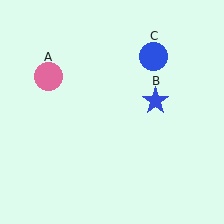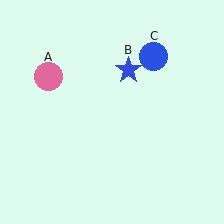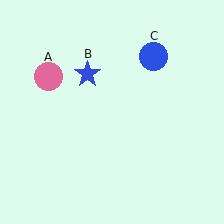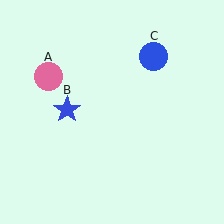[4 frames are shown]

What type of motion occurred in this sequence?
The blue star (object B) rotated counterclockwise around the center of the scene.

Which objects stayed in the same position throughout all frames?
Pink circle (object A) and blue circle (object C) remained stationary.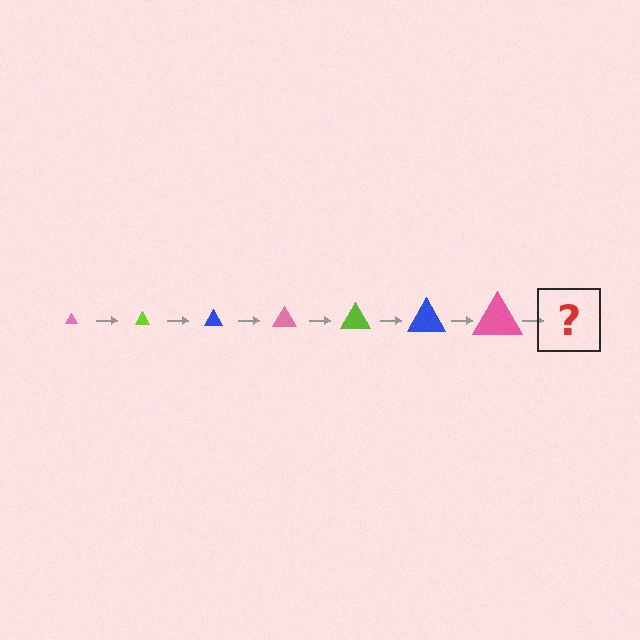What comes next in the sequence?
The next element should be a lime triangle, larger than the previous one.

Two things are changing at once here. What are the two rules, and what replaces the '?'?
The two rules are that the triangle grows larger each step and the color cycles through pink, lime, and blue. The '?' should be a lime triangle, larger than the previous one.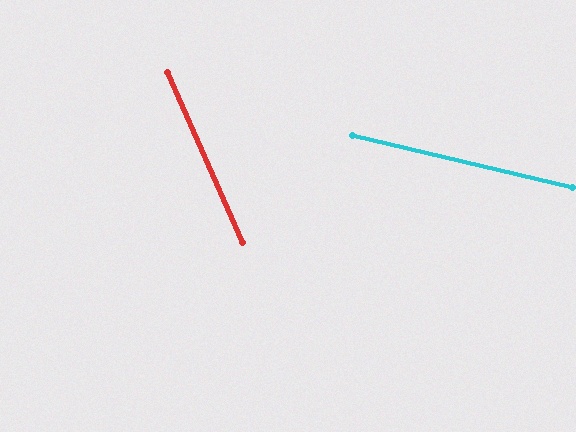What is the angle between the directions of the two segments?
Approximately 53 degrees.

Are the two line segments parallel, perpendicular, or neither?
Neither parallel nor perpendicular — they differ by about 53°.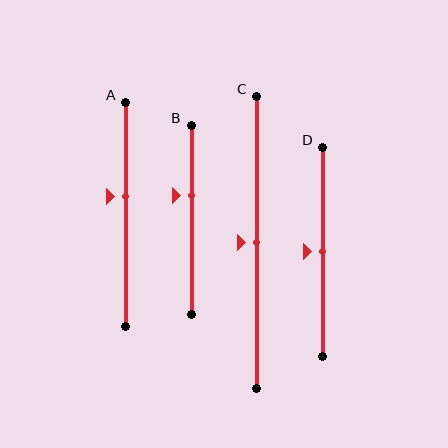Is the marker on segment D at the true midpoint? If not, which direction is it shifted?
Yes, the marker on segment D is at the true midpoint.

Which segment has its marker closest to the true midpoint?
Segment C has its marker closest to the true midpoint.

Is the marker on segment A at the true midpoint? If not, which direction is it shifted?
No, the marker on segment A is shifted upward by about 8% of the segment length.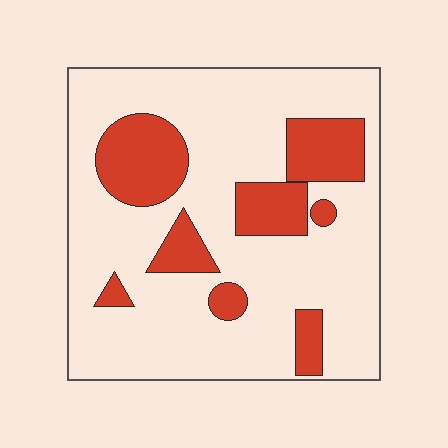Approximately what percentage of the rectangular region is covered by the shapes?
Approximately 25%.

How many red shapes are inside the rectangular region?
8.